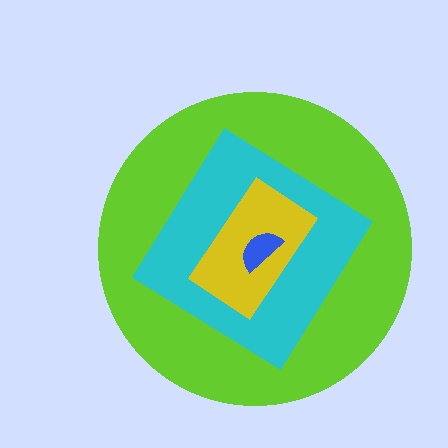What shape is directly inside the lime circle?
The cyan diamond.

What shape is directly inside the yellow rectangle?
The blue semicircle.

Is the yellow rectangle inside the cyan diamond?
Yes.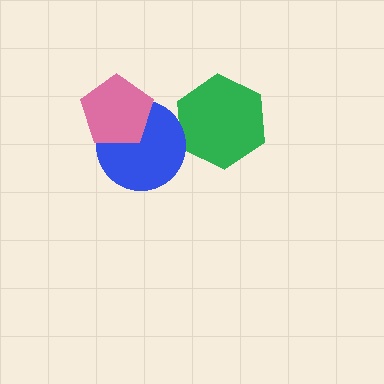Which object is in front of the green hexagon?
The blue circle is in front of the green hexagon.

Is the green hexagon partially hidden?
Yes, it is partially covered by another shape.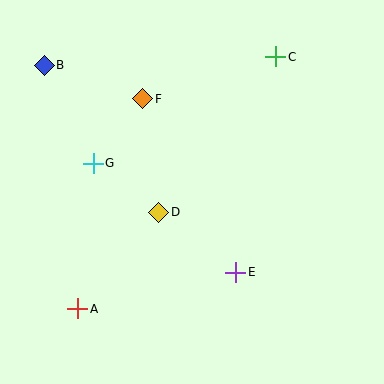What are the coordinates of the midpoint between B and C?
The midpoint between B and C is at (160, 61).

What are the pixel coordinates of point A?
Point A is at (78, 309).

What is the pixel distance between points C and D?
The distance between C and D is 195 pixels.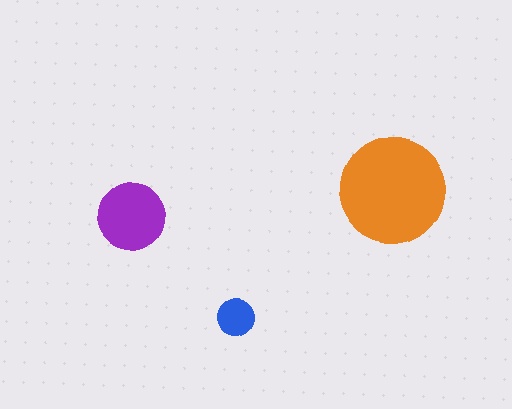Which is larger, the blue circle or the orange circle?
The orange one.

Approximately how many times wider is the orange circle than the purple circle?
About 1.5 times wider.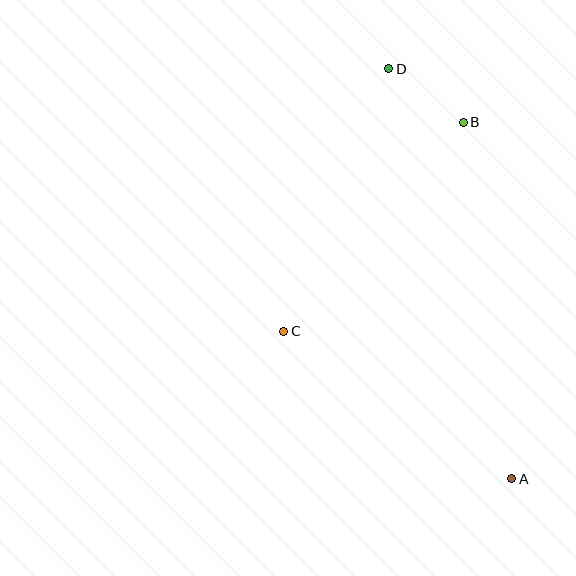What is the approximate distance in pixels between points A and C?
The distance between A and C is approximately 271 pixels.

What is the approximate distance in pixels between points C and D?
The distance between C and D is approximately 283 pixels.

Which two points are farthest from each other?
Points A and D are farthest from each other.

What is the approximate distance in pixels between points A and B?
The distance between A and B is approximately 360 pixels.